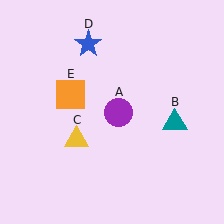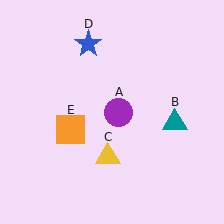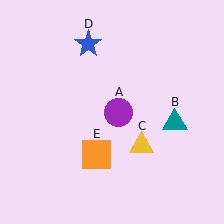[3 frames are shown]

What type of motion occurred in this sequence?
The yellow triangle (object C), orange square (object E) rotated counterclockwise around the center of the scene.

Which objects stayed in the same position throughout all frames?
Purple circle (object A) and teal triangle (object B) and blue star (object D) remained stationary.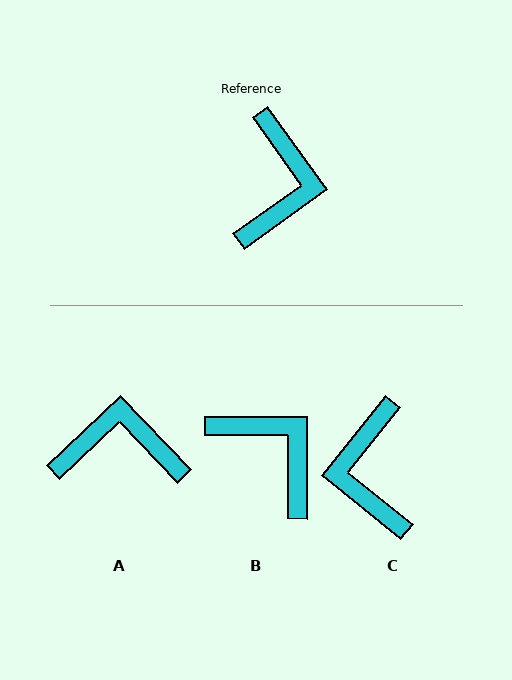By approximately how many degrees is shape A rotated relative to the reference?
Approximately 98 degrees counter-clockwise.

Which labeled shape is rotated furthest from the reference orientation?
C, about 165 degrees away.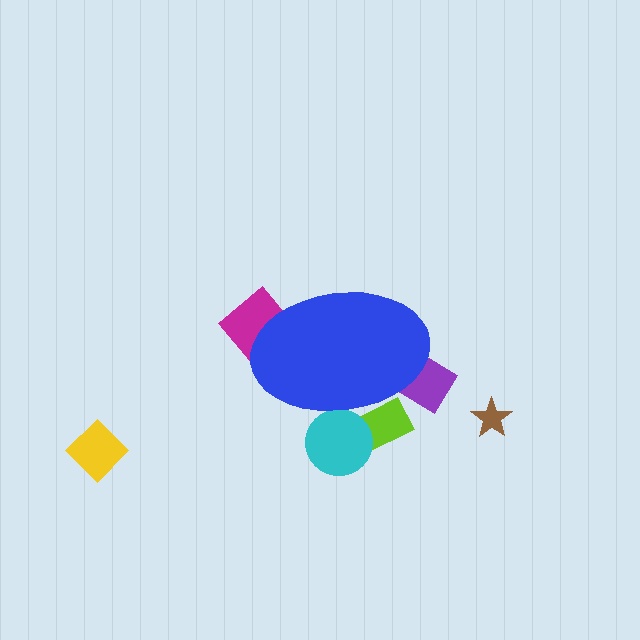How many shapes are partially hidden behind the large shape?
4 shapes are partially hidden.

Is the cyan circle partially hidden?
Yes, the cyan circle is partially hidden behind the blue ellipse.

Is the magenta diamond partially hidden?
Yes, the magenta diamond is partially hidden behind the blue ellipse.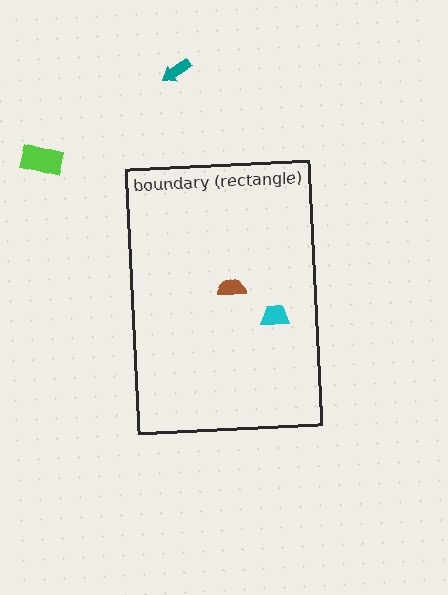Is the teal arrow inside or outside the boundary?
Outside.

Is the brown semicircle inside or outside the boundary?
Inside.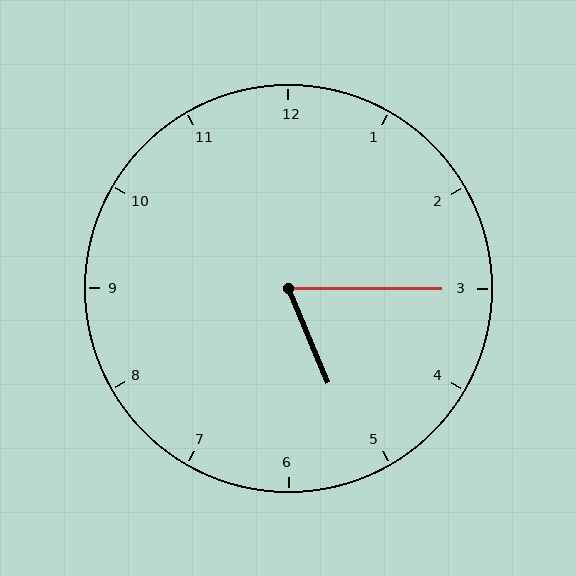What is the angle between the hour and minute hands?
Approximately 68 degrees.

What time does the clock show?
5:15.